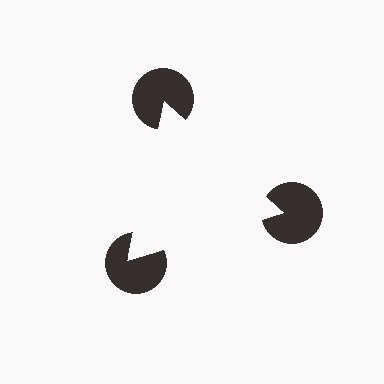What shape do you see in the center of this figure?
An illusory triangle — its edges are inferred from the aligned wedge cuts in the pac-man discs, not physically drawn.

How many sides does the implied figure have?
3 sides.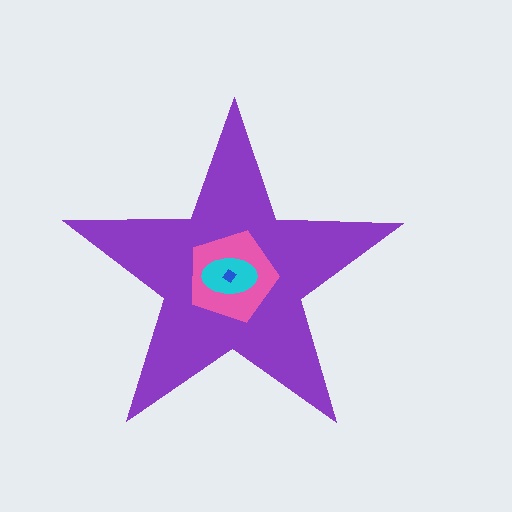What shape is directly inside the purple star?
The pink pentagon.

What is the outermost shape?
The purple star.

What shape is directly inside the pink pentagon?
The cyan ellipse.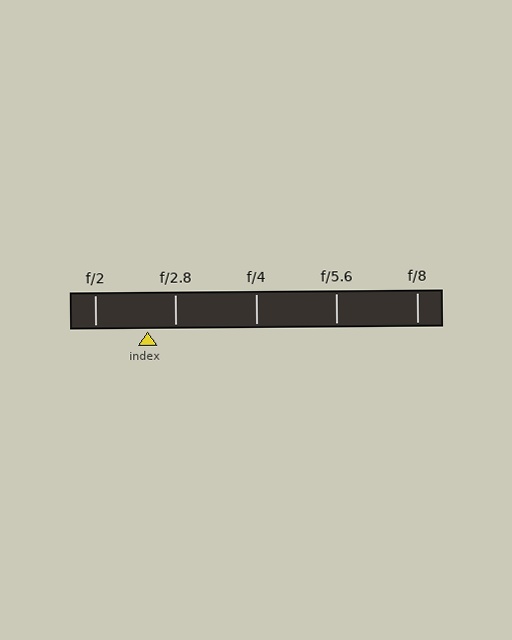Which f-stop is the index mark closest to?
The index mark is closest to f/2.8.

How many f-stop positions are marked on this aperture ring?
There are 5 f-stop positions marked.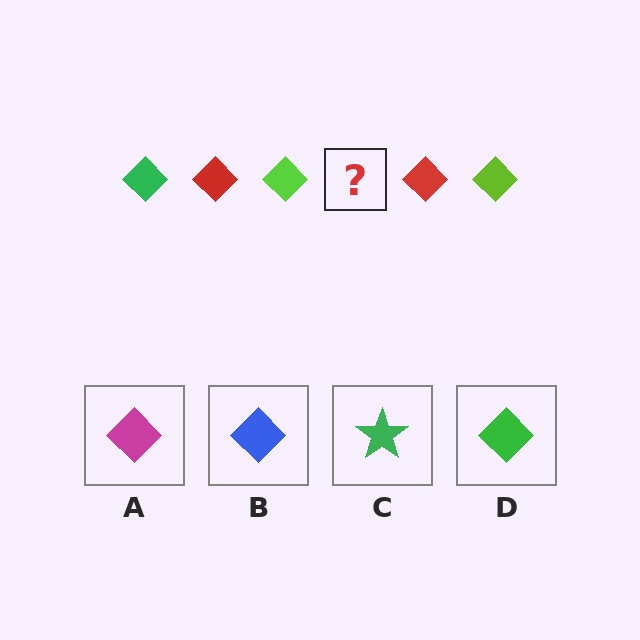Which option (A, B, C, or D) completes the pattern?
D.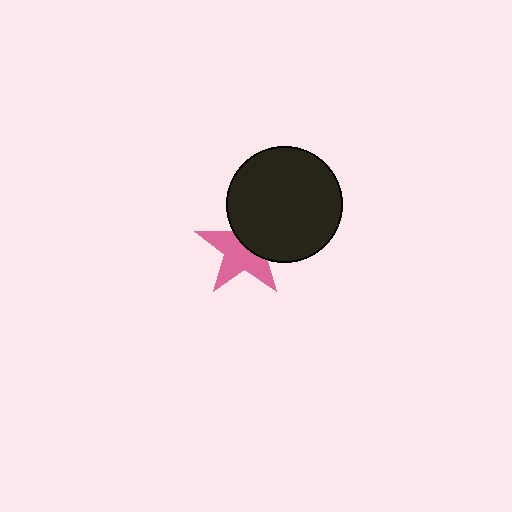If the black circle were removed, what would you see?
You would see the complete pink star.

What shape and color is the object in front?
The object in front is a black circle.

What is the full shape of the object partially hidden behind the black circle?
The partially hidden object is a pink star.